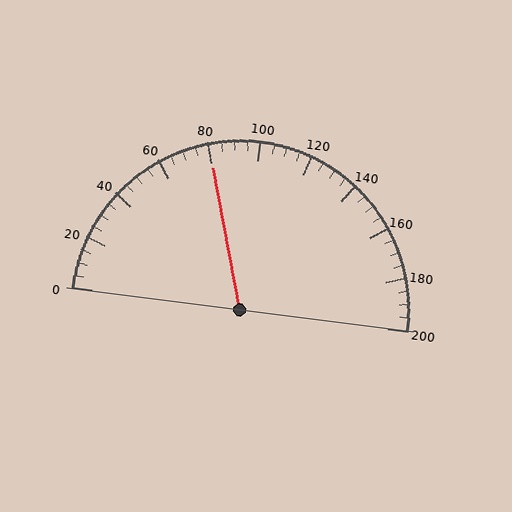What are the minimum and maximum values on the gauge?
The gauge ranges from 0 to 200.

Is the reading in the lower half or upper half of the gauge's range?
The reading is in the lower half of the range (0 to 200).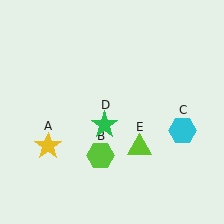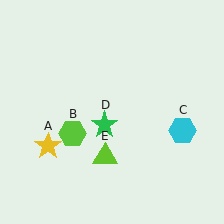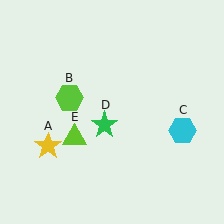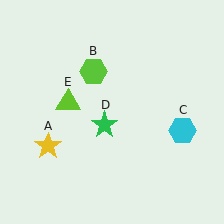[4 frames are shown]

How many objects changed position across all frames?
2 objects changed position: lime hexagon (object B), lime triangle (object E).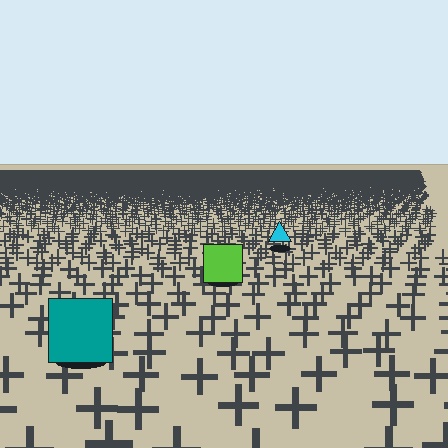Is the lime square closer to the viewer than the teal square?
No. The teal square is closer — you can tell from the texture gradient: the ground texture is coarser near it.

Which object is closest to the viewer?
The teal square is closest. The texture marks near it are larger and more spread out.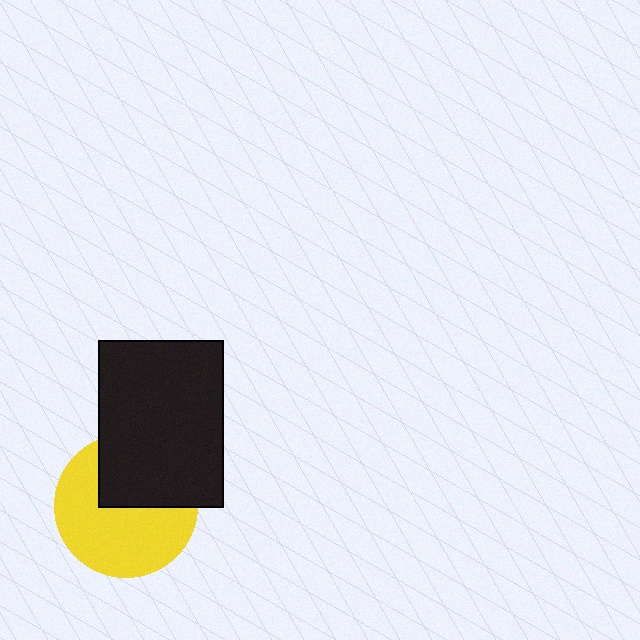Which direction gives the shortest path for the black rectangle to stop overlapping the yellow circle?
Moving up gives the shortest separation.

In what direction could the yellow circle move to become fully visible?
The yellow circle could move down. That would shift it out from behind the black rectangle entirely.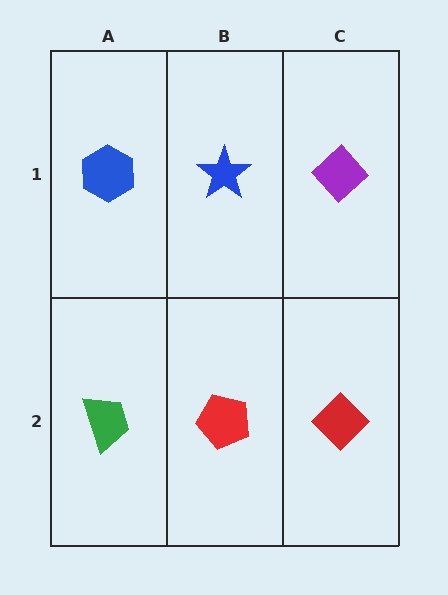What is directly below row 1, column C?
A red diamond.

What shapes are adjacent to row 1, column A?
A green trapezoid (row 2, column A), a blue star (row 1, column B).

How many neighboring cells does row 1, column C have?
2.